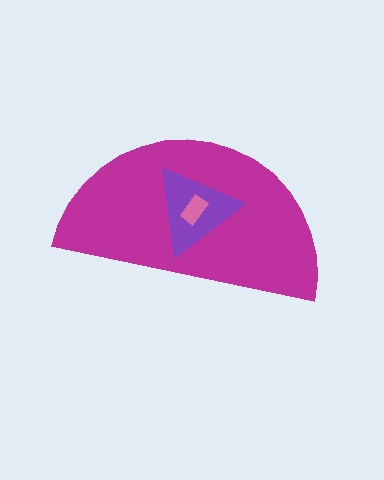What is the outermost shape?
The magenta semicircle.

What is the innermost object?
The pink rectangle.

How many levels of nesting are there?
3.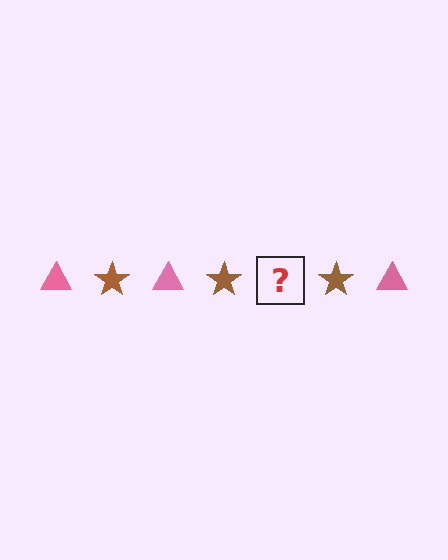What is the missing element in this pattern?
The missing element is a pink triangle.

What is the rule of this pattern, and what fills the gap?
The rule is that the pattern alternates between pink triangle and brown star. The gap should be filled with a pink triangle.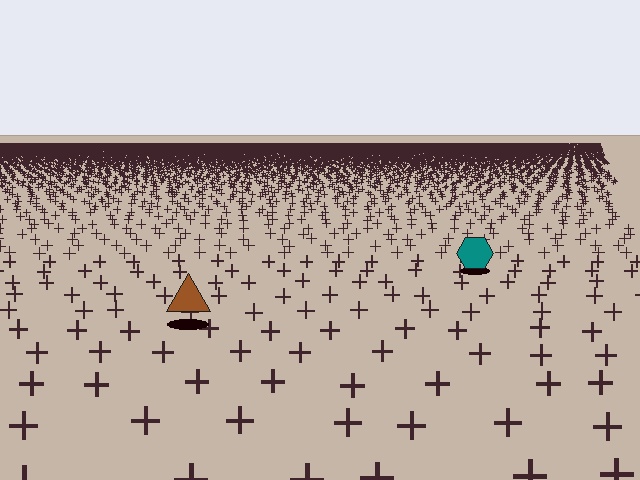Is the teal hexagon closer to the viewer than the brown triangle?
No. The brown triangle is closer — you can tell from the texture gradient: the ground texture is coarser near it.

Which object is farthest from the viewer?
The teal hexagon is farthest from the viewer. It appears smaller and the ground texture around it is denser.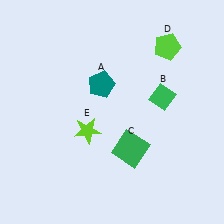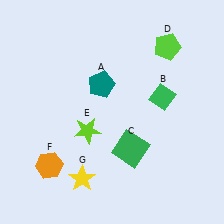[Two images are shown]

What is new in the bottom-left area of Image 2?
An orange hexagon (F) was added in the bottom-left area of Image 2.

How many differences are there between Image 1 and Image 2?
There are 2 differences between the two images.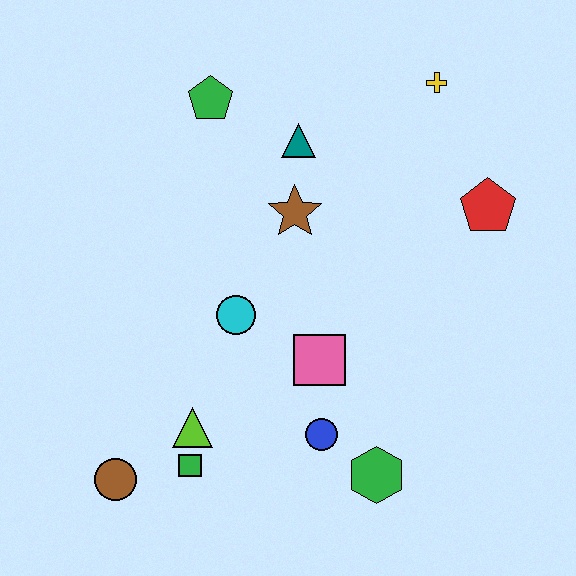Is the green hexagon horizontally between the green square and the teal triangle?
No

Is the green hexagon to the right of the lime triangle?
Yes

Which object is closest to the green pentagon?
The teal triangle is closest to the green pentagon.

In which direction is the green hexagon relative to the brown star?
The green hexagon is below the brown star.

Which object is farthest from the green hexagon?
The green pentagon is farthest from the green hexagon.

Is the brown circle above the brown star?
No